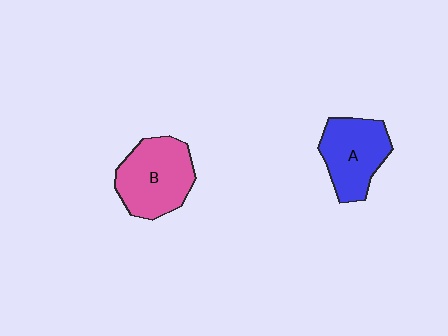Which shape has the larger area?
Shape B (pink).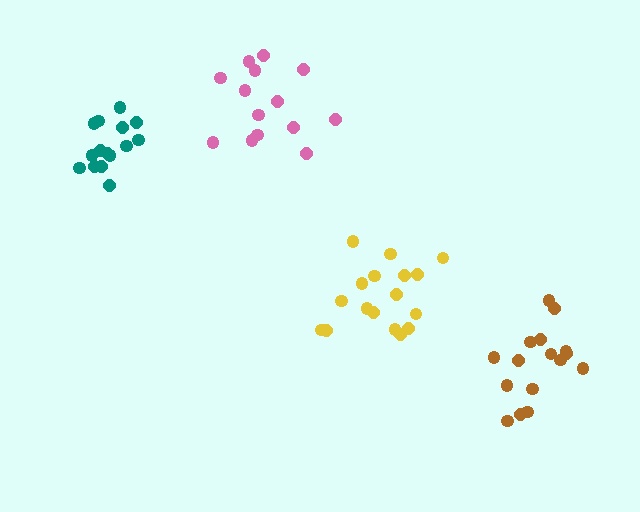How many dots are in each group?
Group 1: 17 dots, Group 2: 14 dots, Group 3: 16 dots, Group 4: 15 dots (62 total).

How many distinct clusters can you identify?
There are 4 distinct clusters.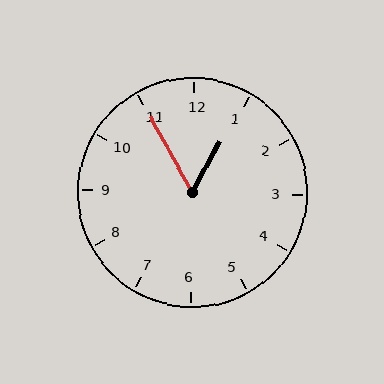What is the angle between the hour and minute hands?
Approximately 58 degrees.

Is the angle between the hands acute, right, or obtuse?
It is acute.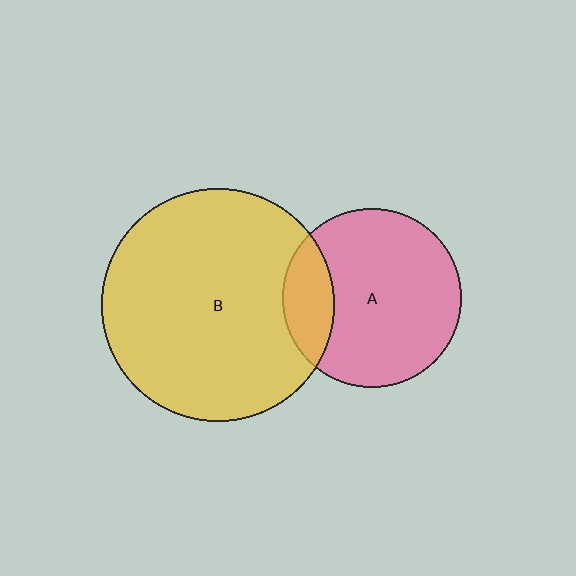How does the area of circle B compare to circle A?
Approximately 1.7 times.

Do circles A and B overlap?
Yes.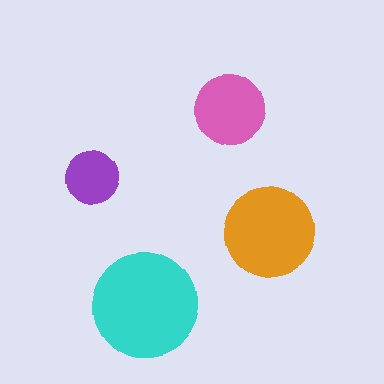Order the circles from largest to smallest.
the cyan one, the orange one, the pink one, the purple one.